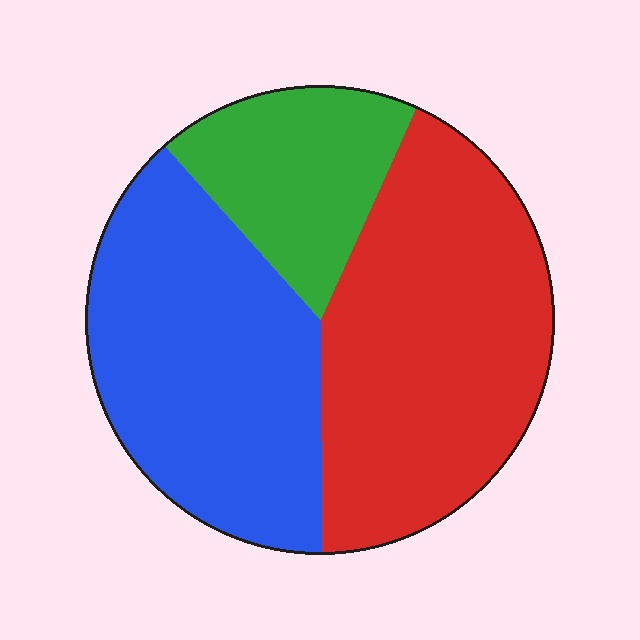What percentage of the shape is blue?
Blue takes up about three eighths (3/8) of the shape.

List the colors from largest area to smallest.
From largest to smallest: red, blue, green.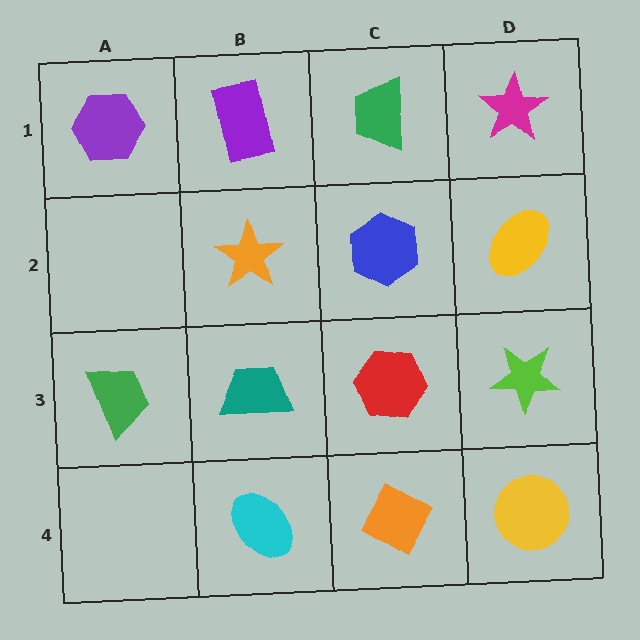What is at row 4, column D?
A yellow circle.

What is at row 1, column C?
A green trapezoid.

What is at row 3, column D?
A lime star.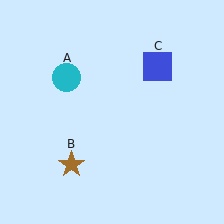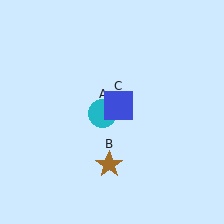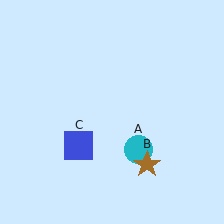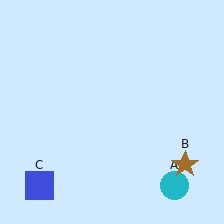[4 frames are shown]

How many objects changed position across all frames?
3 objects changed position: cyan circle (object A), brown star (object B), blue square (object C).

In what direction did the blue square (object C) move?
The blue square (object C) moved down and to the left.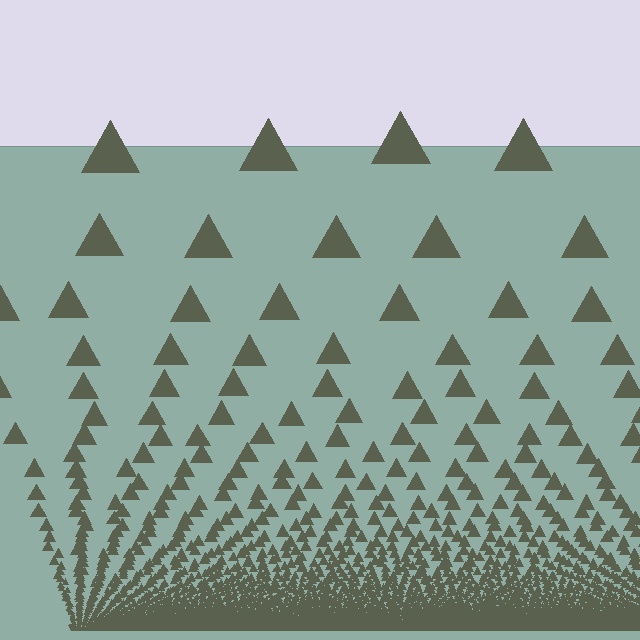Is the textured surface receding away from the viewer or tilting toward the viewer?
The surface appears to tilt toward the viewer. Texture elements get larger and sparser toward the top.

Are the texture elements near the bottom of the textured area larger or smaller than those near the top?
Smaller. The gradient is inverted — elements near the bottom are smaller and denser.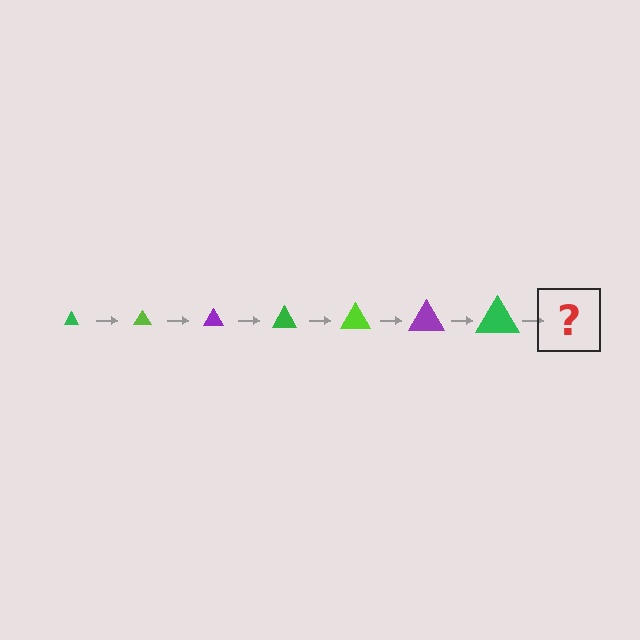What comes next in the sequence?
The next element should be a lime triangle, larger than the previous one.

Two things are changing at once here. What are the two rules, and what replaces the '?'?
The two rules are that the triangle grows larger each step and the color cycles through green, lime, and purple. The '?' should be a lime triangle, larger than the previous one.